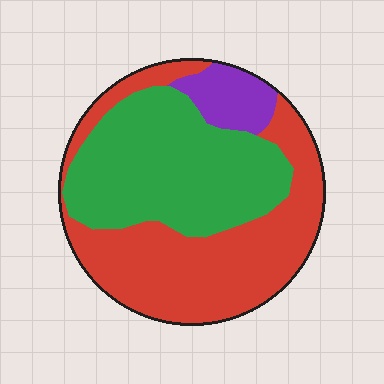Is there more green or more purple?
Green.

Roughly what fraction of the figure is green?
Green takes up about two fifths (2/5) of the figure.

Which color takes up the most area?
Red, at roughly 50%.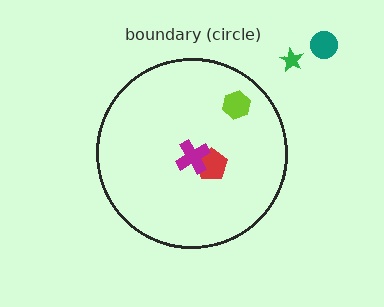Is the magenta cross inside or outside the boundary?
Inside.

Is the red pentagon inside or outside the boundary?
Inside.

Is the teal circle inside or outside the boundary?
Outside.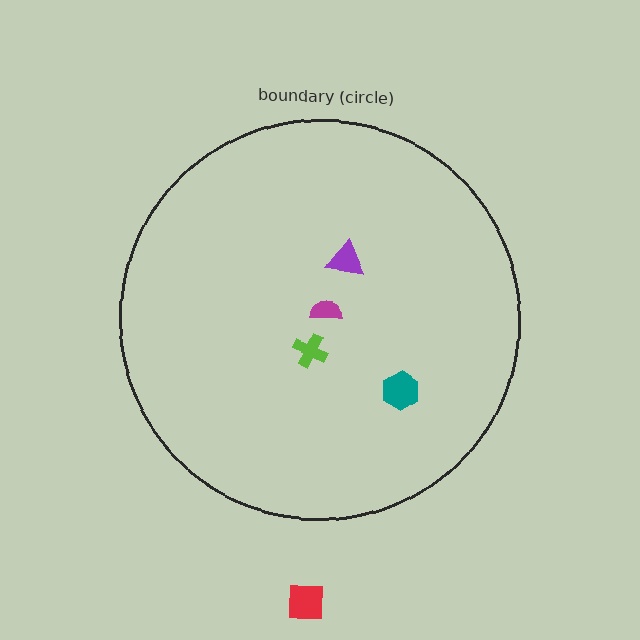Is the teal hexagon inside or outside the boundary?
Inside.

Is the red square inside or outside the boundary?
Outside.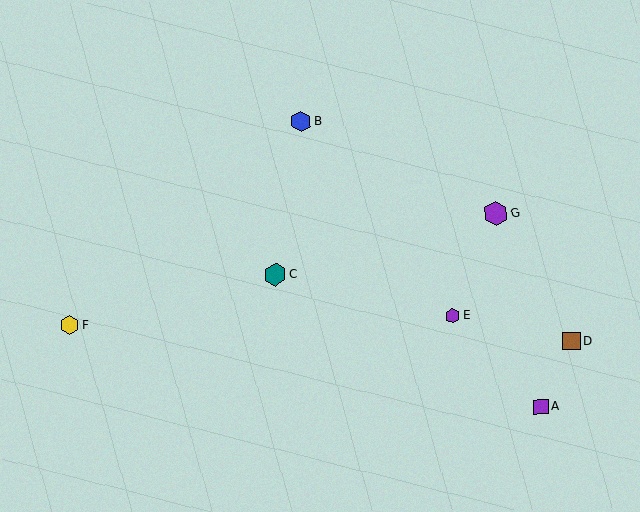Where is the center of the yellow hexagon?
The center of the yellow hexagon is at (69, 325).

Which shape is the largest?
The purple hexagon (labeled G) is the largest.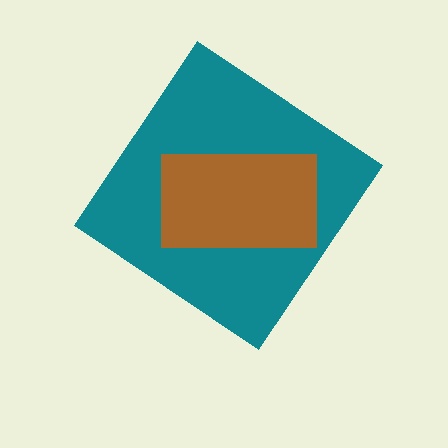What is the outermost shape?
The teal diamond.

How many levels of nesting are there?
2.